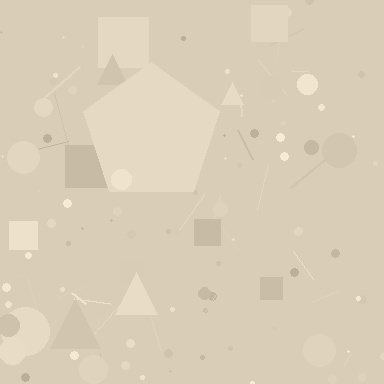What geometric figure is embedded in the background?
A pentagon is embedded in the background.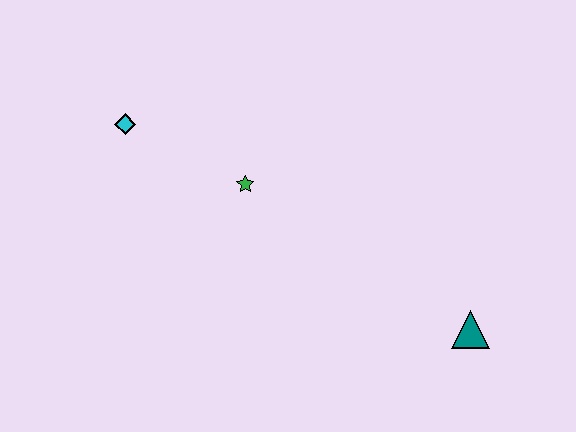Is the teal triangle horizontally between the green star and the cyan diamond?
No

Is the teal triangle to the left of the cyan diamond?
No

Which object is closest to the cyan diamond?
The green star is closest to the cyan diamond.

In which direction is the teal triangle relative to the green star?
The teal triangle is to the right of the green star.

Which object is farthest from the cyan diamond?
The teal triangle is farthest from the cyan diamond.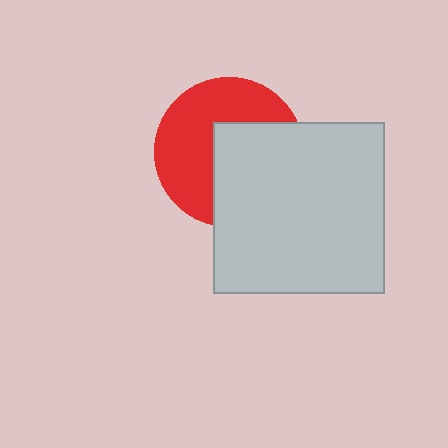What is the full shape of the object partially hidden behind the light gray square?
The partially hidden object is a red circle.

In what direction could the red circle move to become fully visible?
The red circle could move toward the upper-left. That would shift it out from behind the light gray square entirely.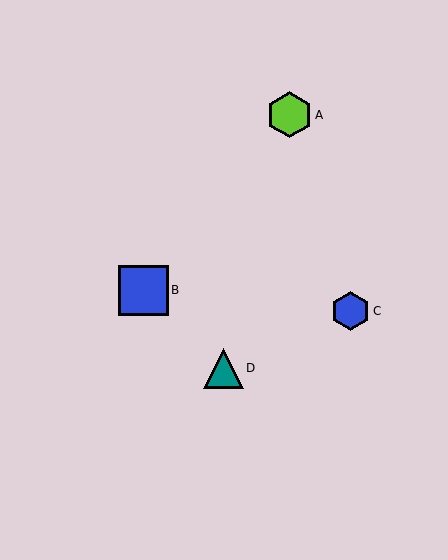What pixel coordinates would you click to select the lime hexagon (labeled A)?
Click at (289, 115) to select the lime hexagon A.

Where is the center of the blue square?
The center of the blue square is at (143, 290).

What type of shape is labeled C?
Shape C is a blue hexagon.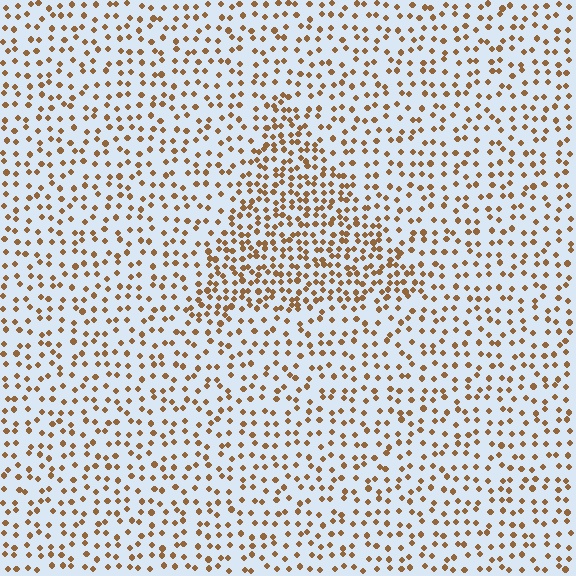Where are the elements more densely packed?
The elements are more densely packed inside the triangle boundary.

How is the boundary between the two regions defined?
The boundary is defined by a change in element density (approximately 1.9x ratio). All elements are the same color, size, and shape.